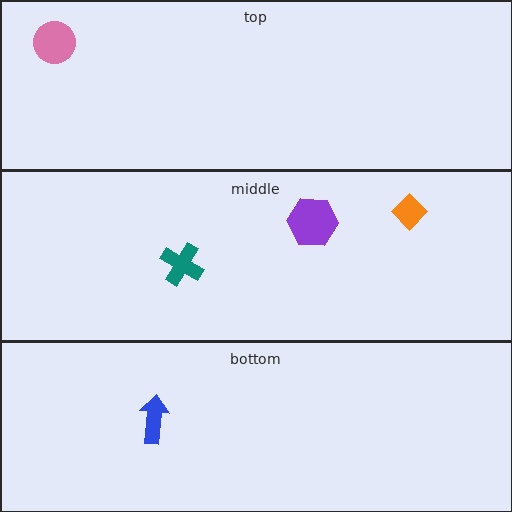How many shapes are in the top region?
1.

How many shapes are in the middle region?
3.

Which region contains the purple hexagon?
The middle region.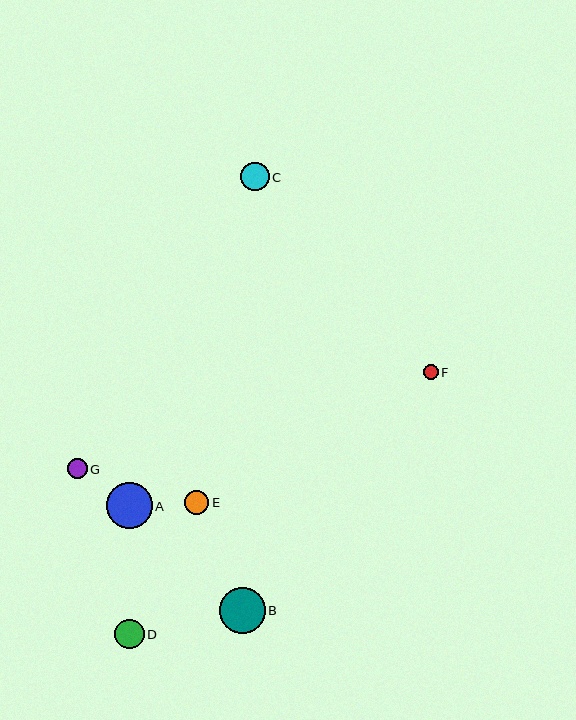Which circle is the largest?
Circle A is the largest with a size of approximately 46 pixels.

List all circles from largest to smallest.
From largest to smallest: A, B, D, C, E, G, F.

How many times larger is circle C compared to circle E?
Circle C is approximately 1.2 times the size of circle E.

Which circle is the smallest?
Circle F is the smallest with a size of approximately 15 pixels.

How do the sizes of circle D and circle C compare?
Circle D and circle C are approximately the same size.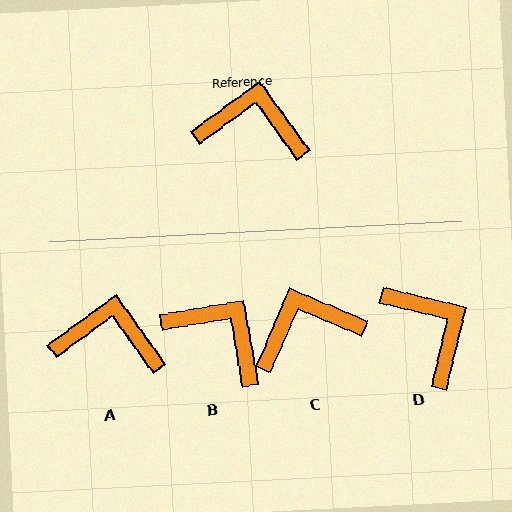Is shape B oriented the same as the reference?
No, it is off by about 26 degrees.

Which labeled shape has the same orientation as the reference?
A.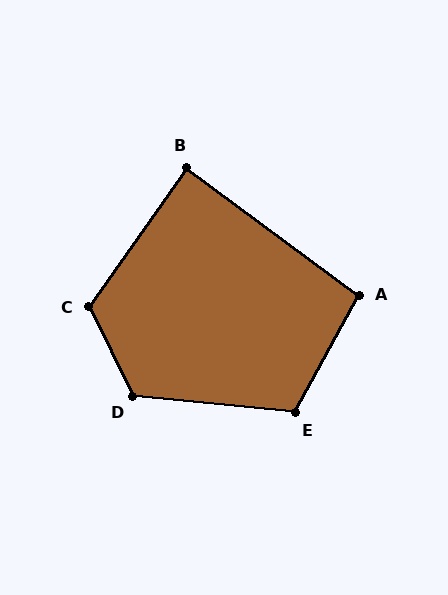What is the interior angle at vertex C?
Approximately 119 degrees (obtuse).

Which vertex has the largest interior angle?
D, at approximately 121 degrees.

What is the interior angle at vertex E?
Approximately 113 degrees (obtuse).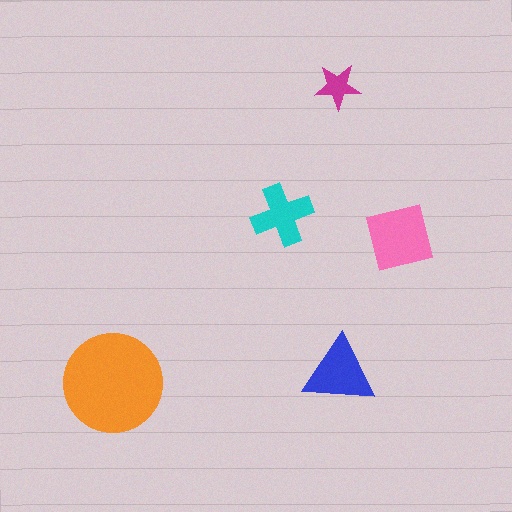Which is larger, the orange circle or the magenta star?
The orange circle.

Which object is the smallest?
The magenta star.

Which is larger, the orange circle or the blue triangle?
The orange circle.